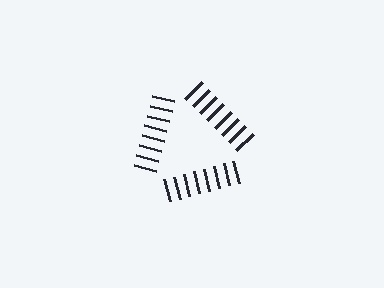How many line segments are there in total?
24 — 8 along each of the 3 edges.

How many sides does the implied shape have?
3 sides — the line-ends trace a triangle.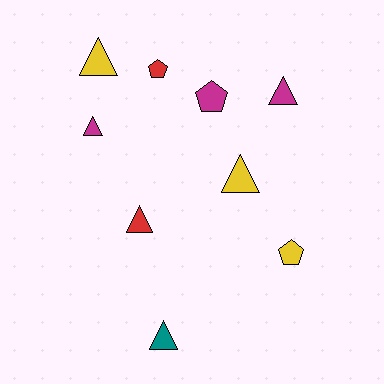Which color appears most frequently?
Yellow, with 3 objects.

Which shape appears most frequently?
Triangle, with 6 objects.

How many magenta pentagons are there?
There is 1 magenta pentagon.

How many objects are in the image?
There are 9 objects.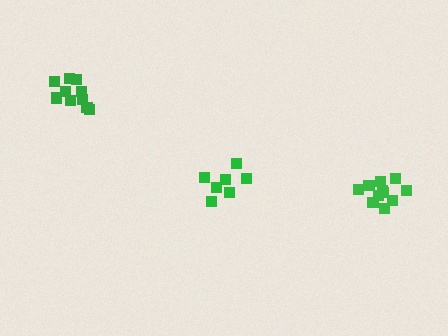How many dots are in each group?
Group 1: 7 dots, Group 2: 11 dots, Group 3: 10 dots (28 total).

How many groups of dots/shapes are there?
There are 3 groups.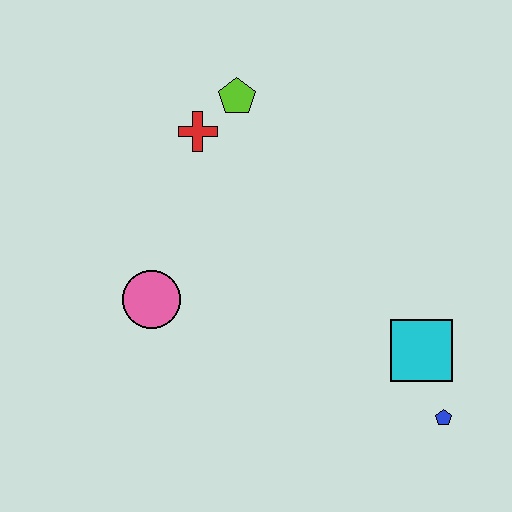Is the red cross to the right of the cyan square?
No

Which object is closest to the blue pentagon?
The cyan square is closest to the blue pentagon.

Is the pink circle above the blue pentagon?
Yes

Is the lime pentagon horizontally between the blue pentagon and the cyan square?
No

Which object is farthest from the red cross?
The blue pentagon is farthest from the red cross.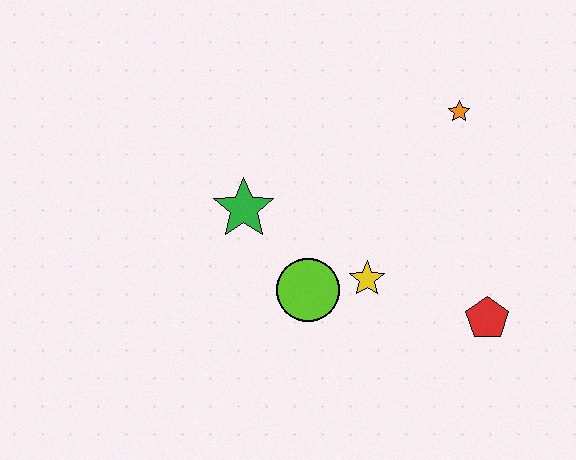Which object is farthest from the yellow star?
The orange star is farthest from the yellow star.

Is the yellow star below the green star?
Yes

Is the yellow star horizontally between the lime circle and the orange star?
Yes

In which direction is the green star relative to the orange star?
The green star is to the left of the orange star.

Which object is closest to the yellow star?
The lime circle is closest to the yellow star.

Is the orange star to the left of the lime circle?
No